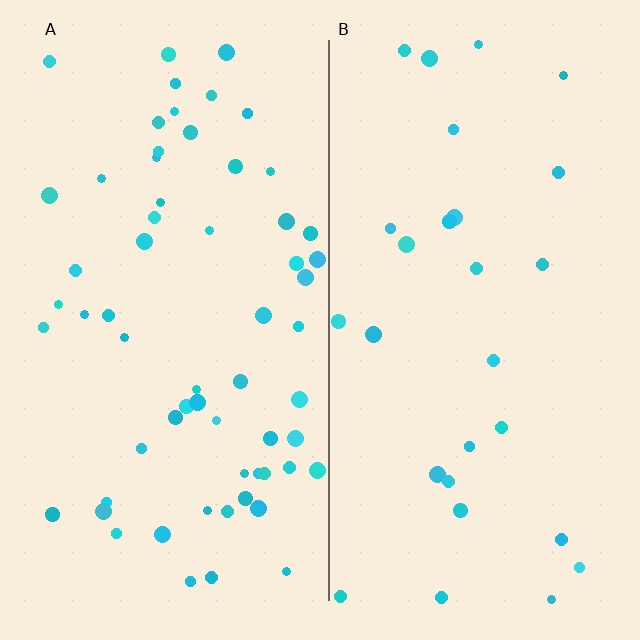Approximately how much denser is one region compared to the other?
Approximately 2.3× — region A over region B.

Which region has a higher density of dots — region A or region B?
A (the left).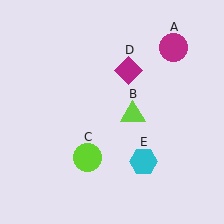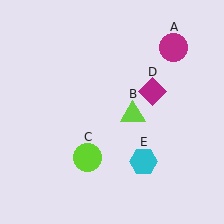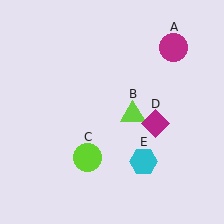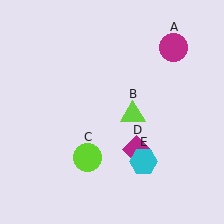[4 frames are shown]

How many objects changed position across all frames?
1 object changed position: magenta diamond (object D).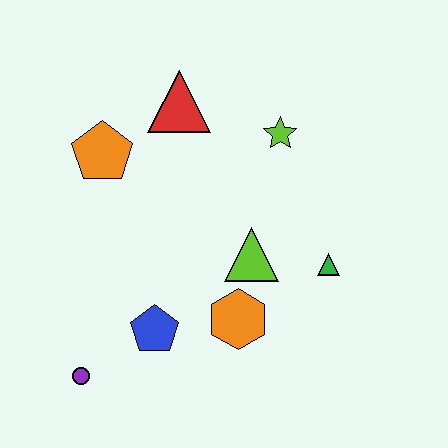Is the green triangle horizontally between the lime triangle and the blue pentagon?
No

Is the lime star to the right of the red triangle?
Yes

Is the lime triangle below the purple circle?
No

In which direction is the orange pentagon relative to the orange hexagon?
The orange pentagon is above the orange hexagon.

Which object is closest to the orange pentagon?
The red triangle is closest to the orange pentagon.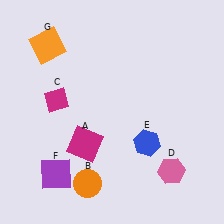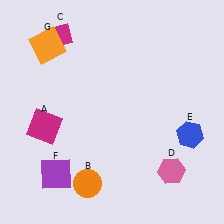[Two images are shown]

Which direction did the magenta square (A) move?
The magenta square (A) moved left.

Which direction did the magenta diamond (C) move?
The magenta diamond (C) moved up.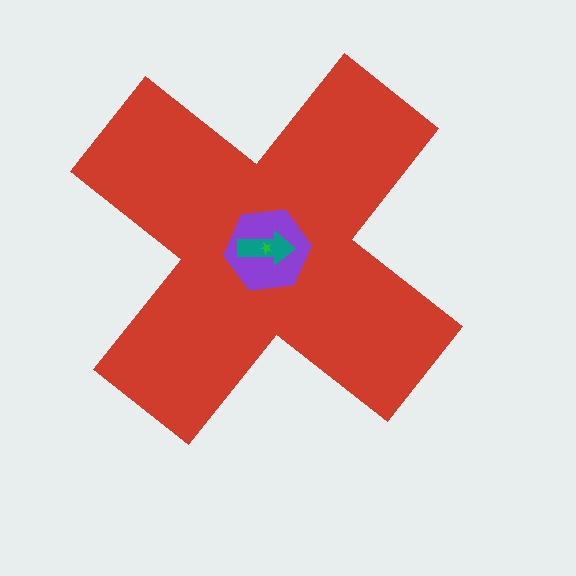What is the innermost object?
The green star.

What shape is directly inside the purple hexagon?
The teal arrow.